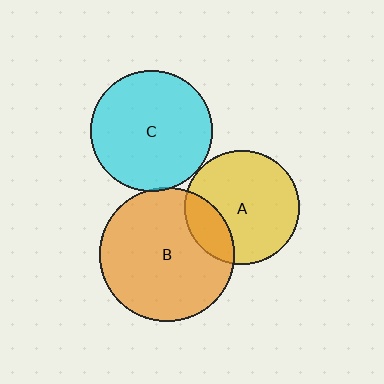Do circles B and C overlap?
Yes.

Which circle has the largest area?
Circle B (orange).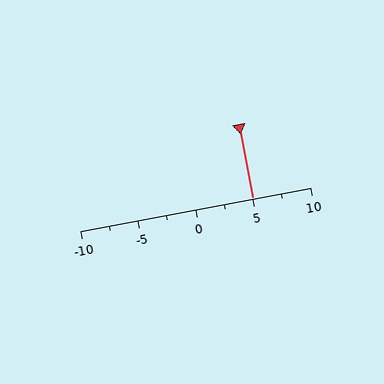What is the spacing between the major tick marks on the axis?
The major ticks are spaced 5 apart.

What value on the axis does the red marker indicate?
The marker indicates approximately 5.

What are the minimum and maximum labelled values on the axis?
The axis runs from -10 to 10.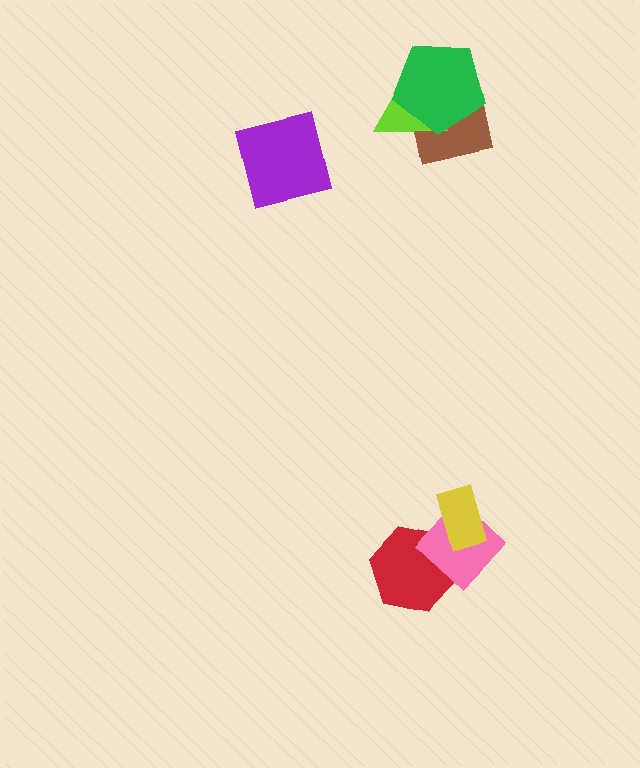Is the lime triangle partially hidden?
Yes, it is partially covered by another shape.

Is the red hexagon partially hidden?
Yes, it is partially covered by another shape.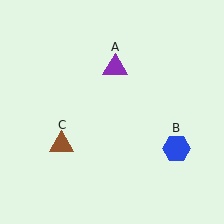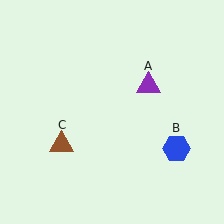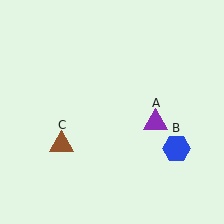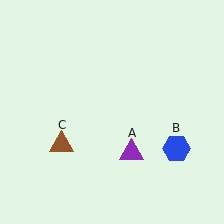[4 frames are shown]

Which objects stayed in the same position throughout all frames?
Blue hexagon (object B) and brown triangle (object C) remained stationary.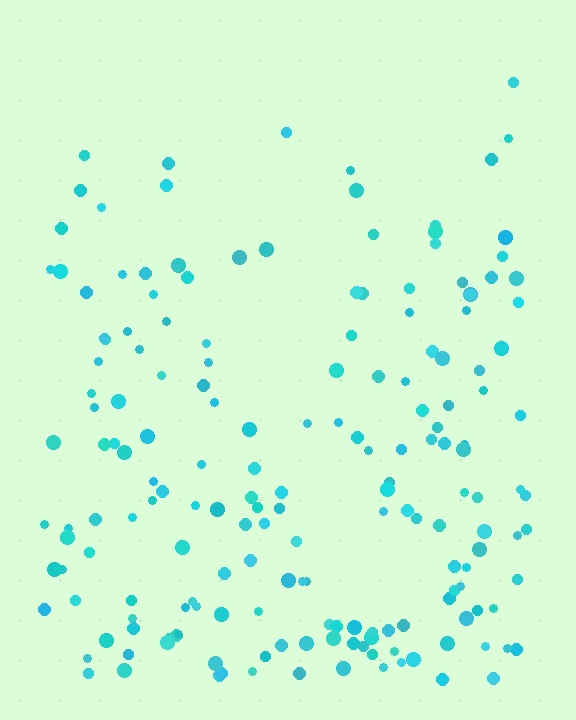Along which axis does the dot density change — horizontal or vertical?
Vertical.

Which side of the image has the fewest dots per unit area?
The top.